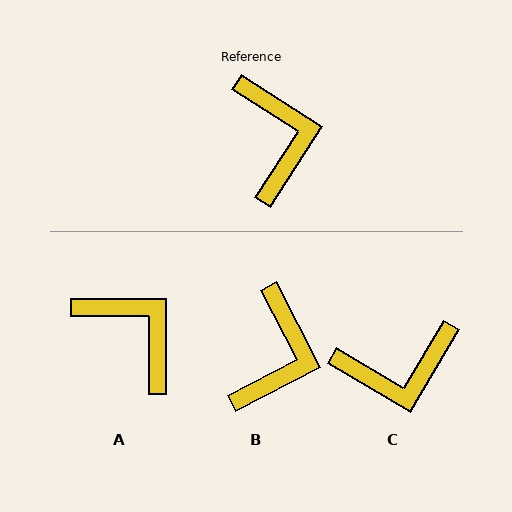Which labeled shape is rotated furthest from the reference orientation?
C, about 88 degrees away.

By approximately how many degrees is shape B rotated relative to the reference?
Approximately 30 degrees clockwise.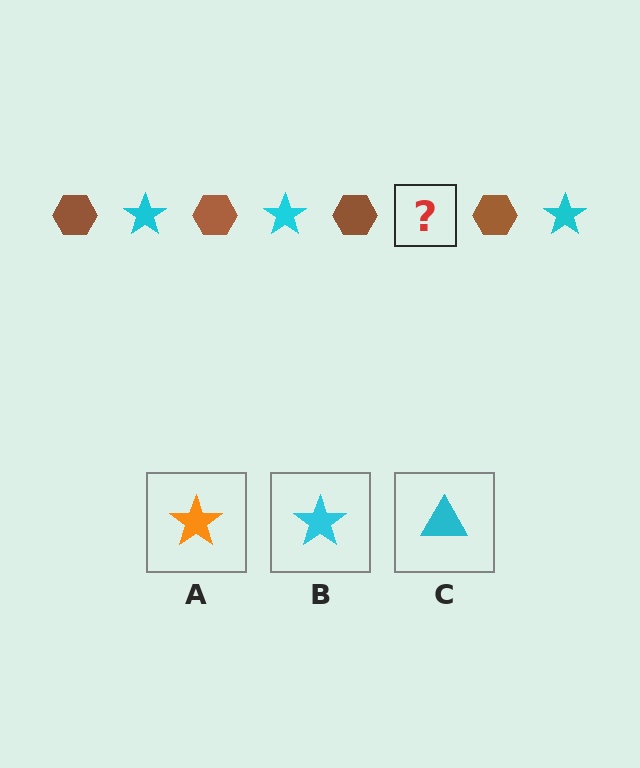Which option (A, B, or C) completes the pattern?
B.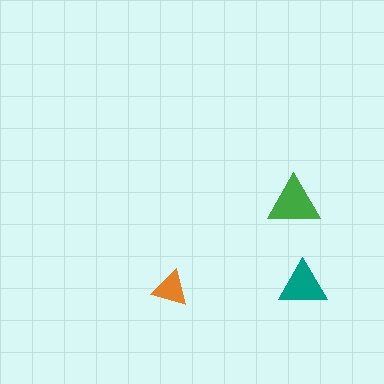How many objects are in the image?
There are 3 objects in the image.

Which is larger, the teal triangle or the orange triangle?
The teal one.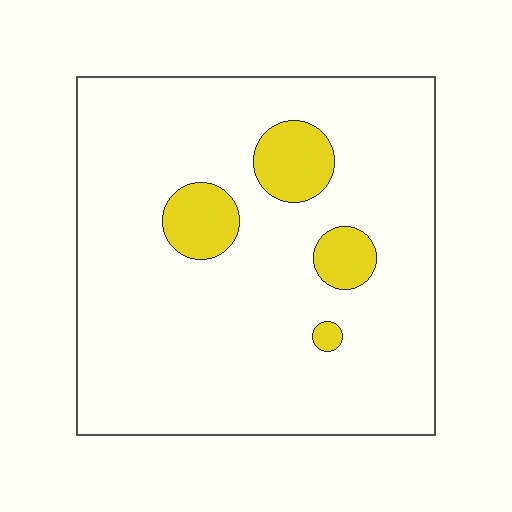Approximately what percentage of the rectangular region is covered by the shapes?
Approximately 10%.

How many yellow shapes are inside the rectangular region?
4.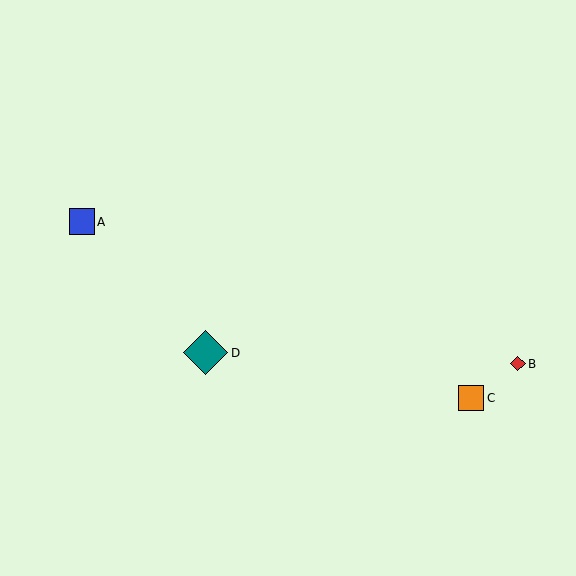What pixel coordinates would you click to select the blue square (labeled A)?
Click at (82, 222) to select the blue square A.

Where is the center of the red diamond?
The center of the red diamond is at (518, 364).